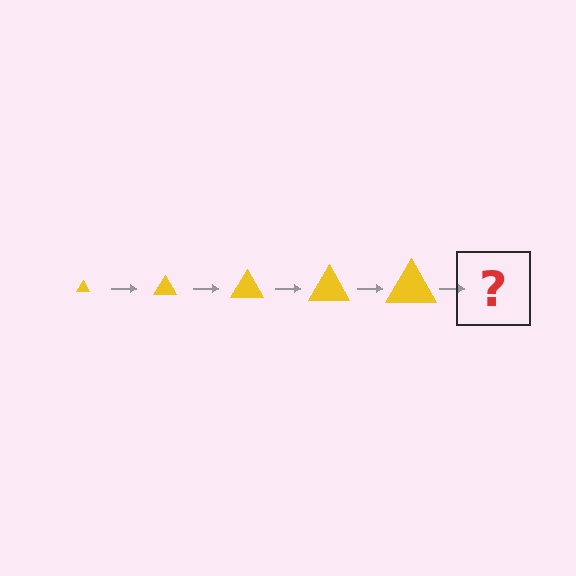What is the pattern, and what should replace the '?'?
The pattern is that the triangle gets progressively larger each step. The '?' should be a yellow triangle, larger than the previous one.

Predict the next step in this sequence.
The next step is a yellow triangle, larger than the previous one.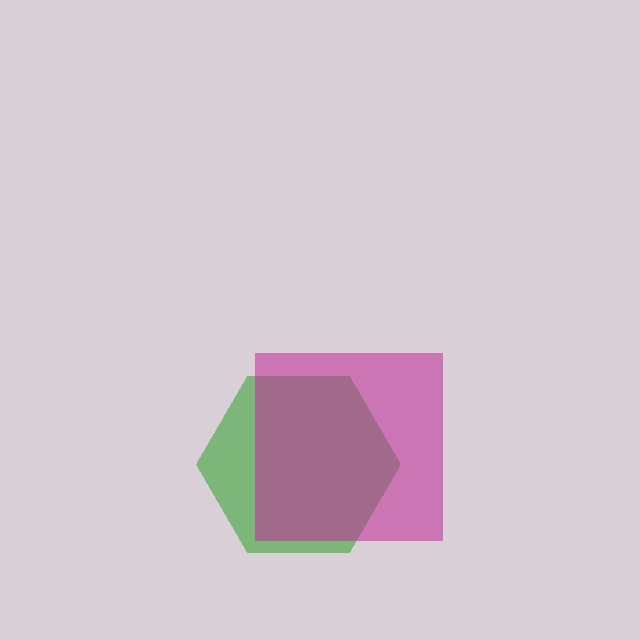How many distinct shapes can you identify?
There are 2 distinct shapes: a green hexagon, a magenta square.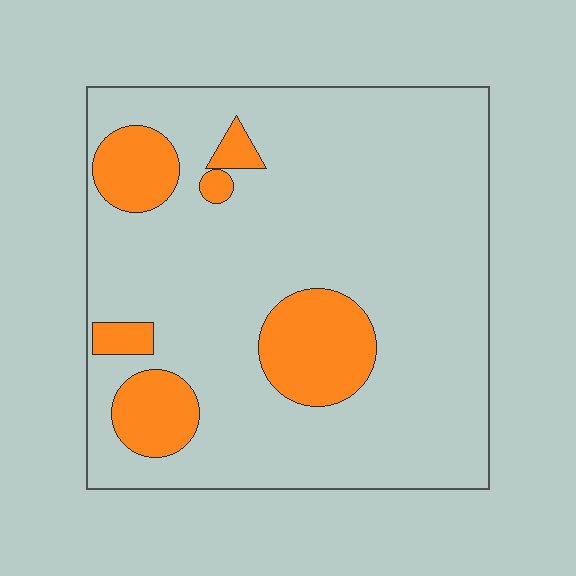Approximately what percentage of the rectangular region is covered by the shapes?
Approximately 15%.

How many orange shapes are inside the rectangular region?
6.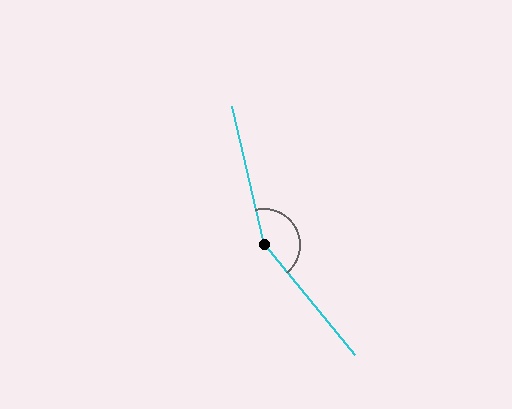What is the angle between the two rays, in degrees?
Approximately 153 degrees.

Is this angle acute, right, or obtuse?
It is obtuse.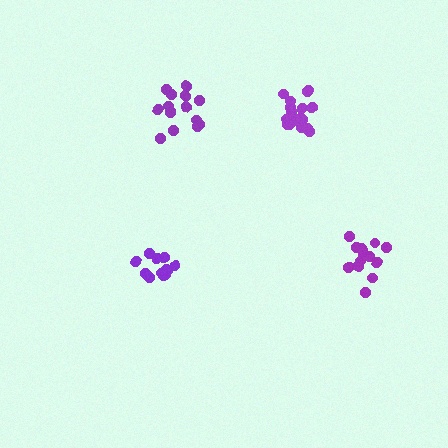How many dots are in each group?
Group 1: 14 dots, Group 2: 13 dots, Group 3: 15 dots, Group 4: 19 dots (61 total).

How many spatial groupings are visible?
There are 4 spatial groupings.